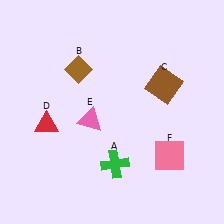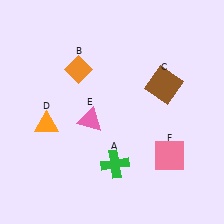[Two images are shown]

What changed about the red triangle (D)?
In Image 1, D is red. In Image 2, it changed to orange.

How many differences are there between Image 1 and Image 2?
There are 2 differences between the two images.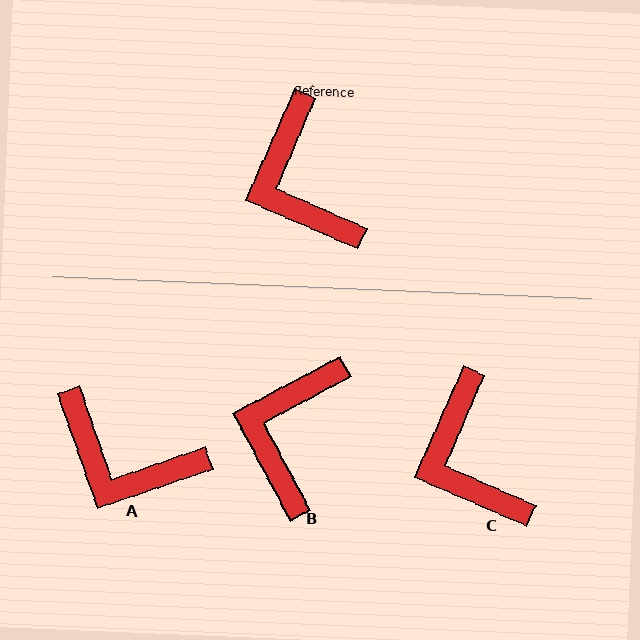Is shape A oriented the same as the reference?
No, it is off by about 42 degrees.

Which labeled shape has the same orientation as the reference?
C.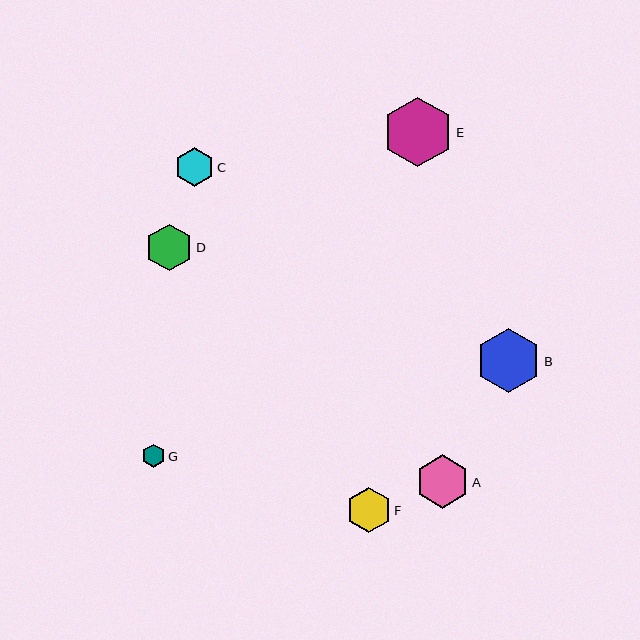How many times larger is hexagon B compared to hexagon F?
Hexagon B is approximately 1.4 times the size of hexagon F.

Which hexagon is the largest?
Hexagon E is the largest with a size of approximately 70 pixels.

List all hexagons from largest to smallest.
From largest to smallest: E, B, A, D, F, C, G.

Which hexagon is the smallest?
Hexagon G is the smallest with a size of approximately 23 pixels.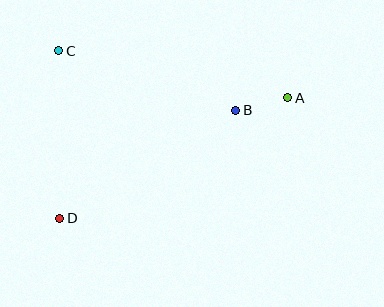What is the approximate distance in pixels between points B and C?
The distance between B and C is approximately 187 pixels.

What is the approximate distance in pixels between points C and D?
The distance between C and D is approximately 167 pixels.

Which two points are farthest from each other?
Points A and D are farthest from each other.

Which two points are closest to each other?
Points A and B are closest to each other.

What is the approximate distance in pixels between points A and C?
The distance between A and C is approximately 234 pixels.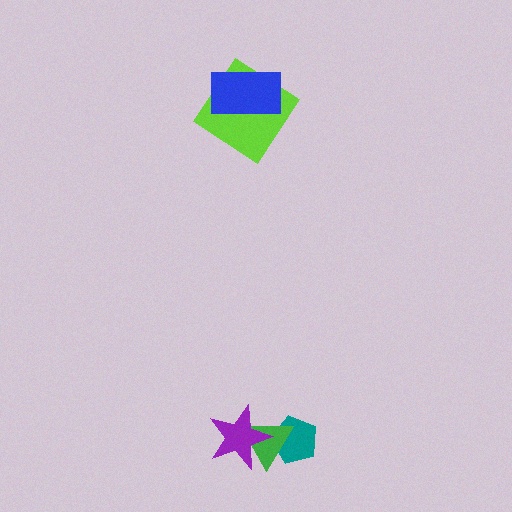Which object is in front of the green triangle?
The purple star is in front of the green triangle.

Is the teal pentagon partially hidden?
Yes, it is partially covered by another shape.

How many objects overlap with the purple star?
1 object overlaps with the purple star.